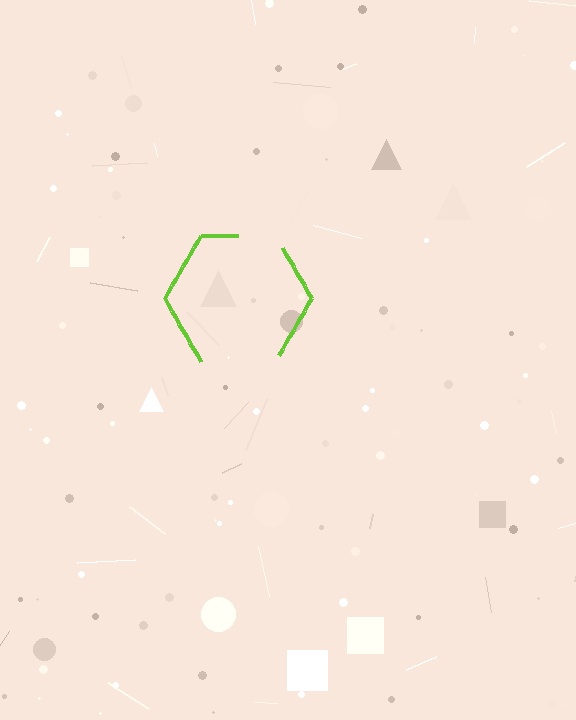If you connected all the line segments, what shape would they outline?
They would outline a hexagon.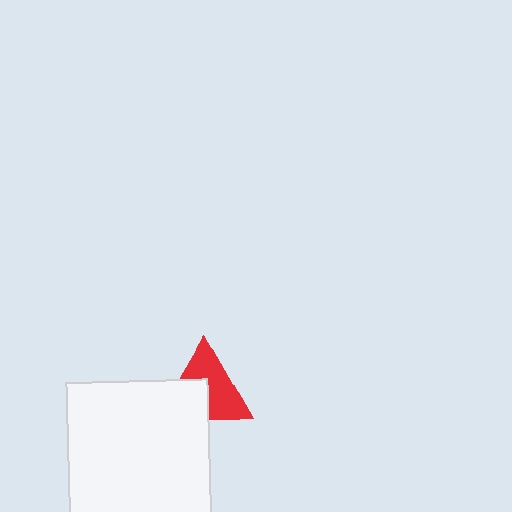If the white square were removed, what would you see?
You would see the complete red triangle.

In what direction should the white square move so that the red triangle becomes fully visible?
The white square should move toward the lower-left. That is the shortest direction to clear the overlap and leave the red triangle fully visible.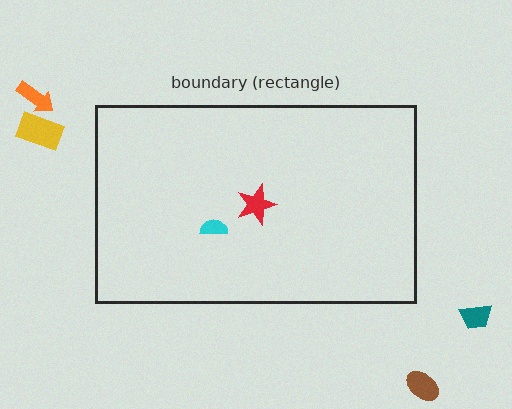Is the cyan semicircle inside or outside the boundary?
Inside.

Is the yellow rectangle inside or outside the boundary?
Outside.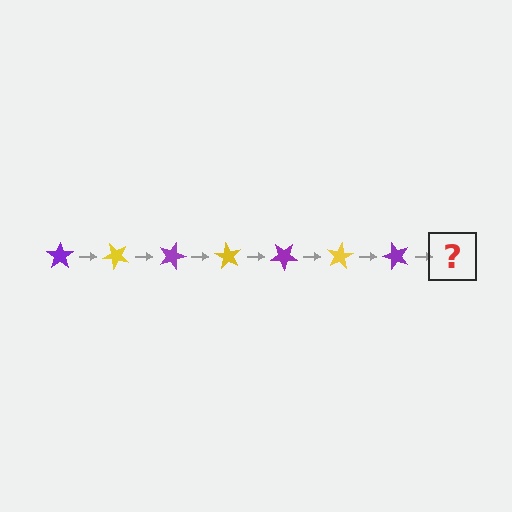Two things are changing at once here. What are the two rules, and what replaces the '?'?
The two rules are that it rotates 45 degrees each step and the color cycles through purple and yellow. The '?' should be a yellow star, rotated 315 degrees from the start.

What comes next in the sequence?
The next element should be a yellow star, rotated 315 degrees from the start.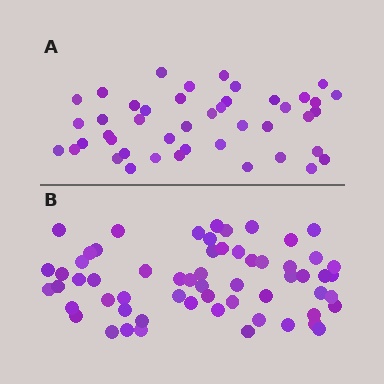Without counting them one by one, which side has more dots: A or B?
Region B (the bottom region) has more dots.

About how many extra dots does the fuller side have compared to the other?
Region B has approximately 15 more dots than region A.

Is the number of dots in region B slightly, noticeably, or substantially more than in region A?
Region B has noticeably more, but not dramatically so. The ratio is roughly 1.4 to 1.